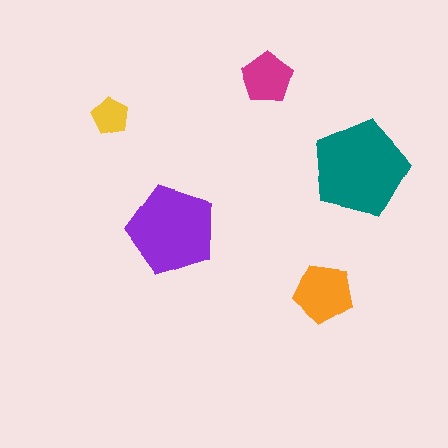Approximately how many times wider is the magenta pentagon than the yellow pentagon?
About 1.5 times wider.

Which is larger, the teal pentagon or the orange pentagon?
The teal one.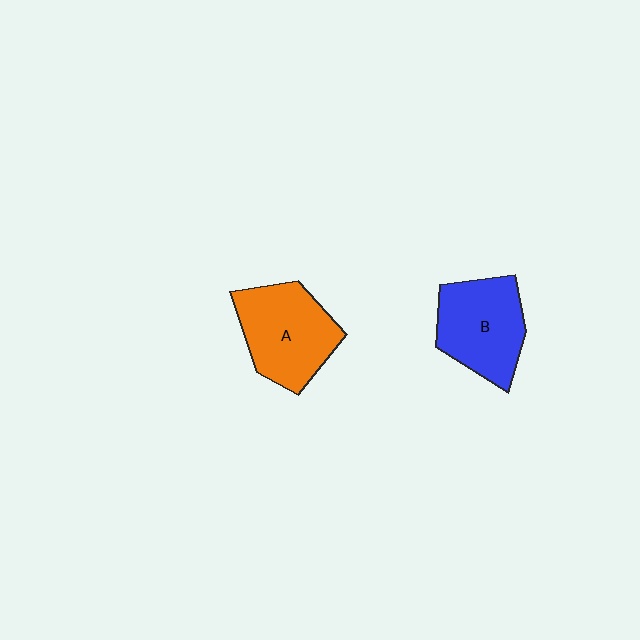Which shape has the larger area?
Shape A (orange).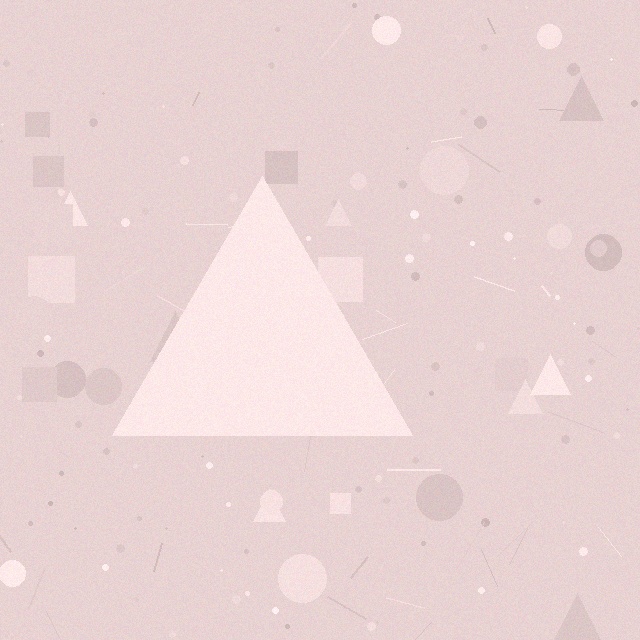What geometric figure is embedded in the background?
A triangle is embedded in the background.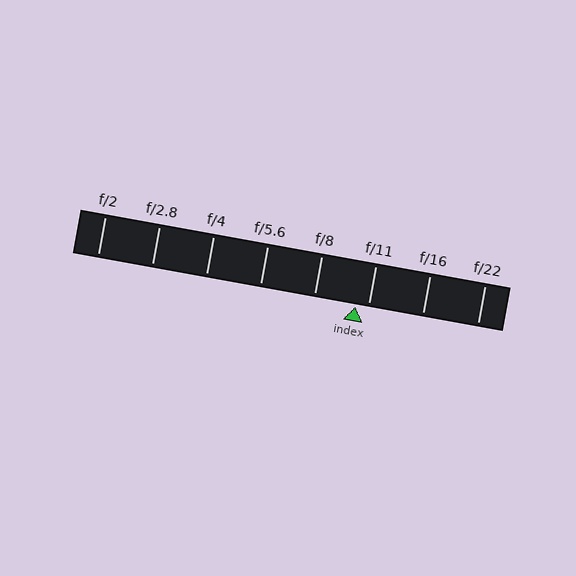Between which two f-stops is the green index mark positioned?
The index mark is between f/8 and f/11.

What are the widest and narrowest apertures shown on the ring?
The widest aperture shown is f/2 and the narrowest is f/22.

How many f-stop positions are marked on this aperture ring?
There are 8 f-stop positions marked.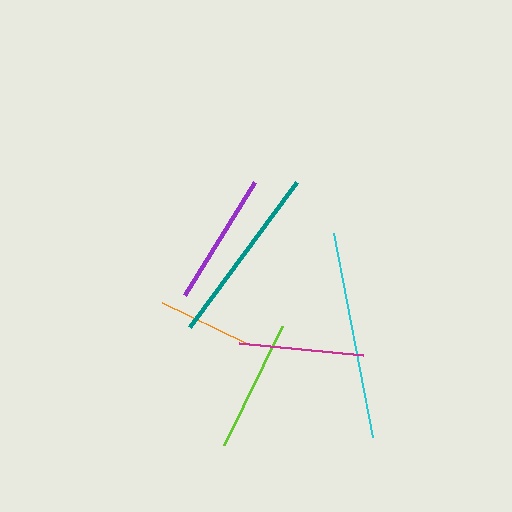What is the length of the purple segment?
The purple segment is approximately 133 pixels long.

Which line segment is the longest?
The cyan line is the longest at approximately 207 pixels.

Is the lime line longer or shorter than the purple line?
The purple line is longer than the lime line.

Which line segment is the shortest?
The orange line is the shortest at approximately 92 pixels.